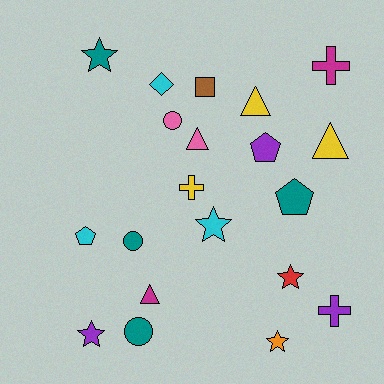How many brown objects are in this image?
There is 1 brown object.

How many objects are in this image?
There are 20 objects.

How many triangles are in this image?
There are 4 triangles.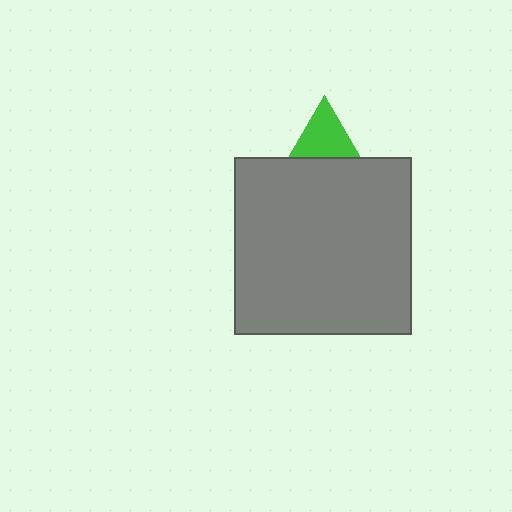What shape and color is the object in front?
The object in front is a gray square.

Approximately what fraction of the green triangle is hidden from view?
Roughly 56% of the green triangle is hidden behind the gray square.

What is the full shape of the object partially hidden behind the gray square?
The partially hidden object is a green triangle.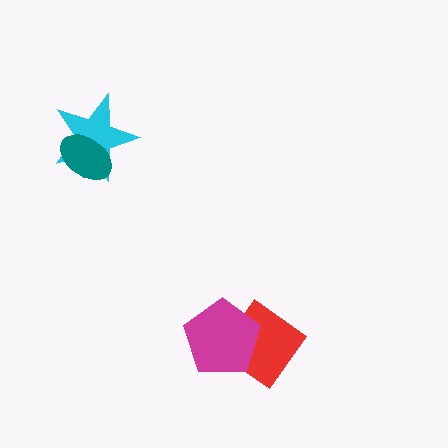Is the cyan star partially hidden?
Yes, it is partially covered by another shape.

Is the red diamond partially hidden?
Yes, it is partially covered by another shape.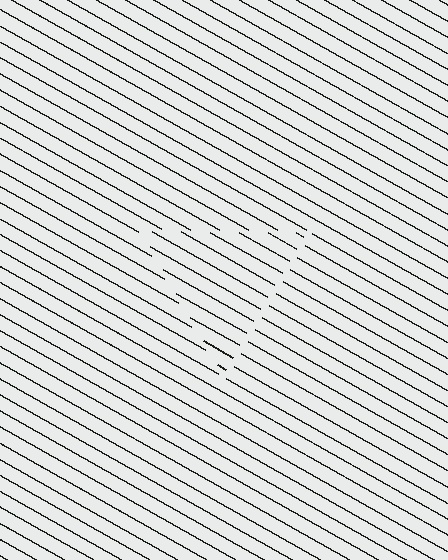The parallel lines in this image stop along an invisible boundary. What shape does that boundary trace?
An illusory triangle. The interior of the shape contains the same grating, shifted by half a period — the contour is defined by the phase discontinuity where line-ends from the inner and outer gratings abut.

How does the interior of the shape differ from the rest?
The interior of the shape contains the same grating, shifted by half a period — the contour is defined by the phase discontinuity where line-ends from the inner and outer gratings abut.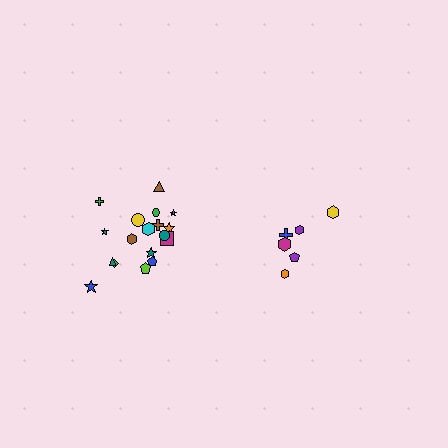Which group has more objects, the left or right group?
The left group.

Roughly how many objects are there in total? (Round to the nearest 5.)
Roughly 25 objects in total.